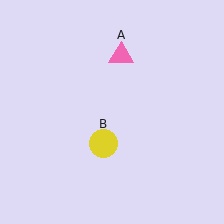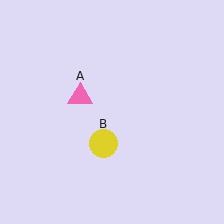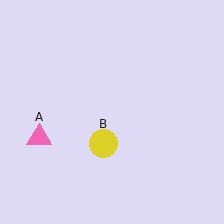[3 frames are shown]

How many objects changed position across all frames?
1 object changed position: pink triangle (object A).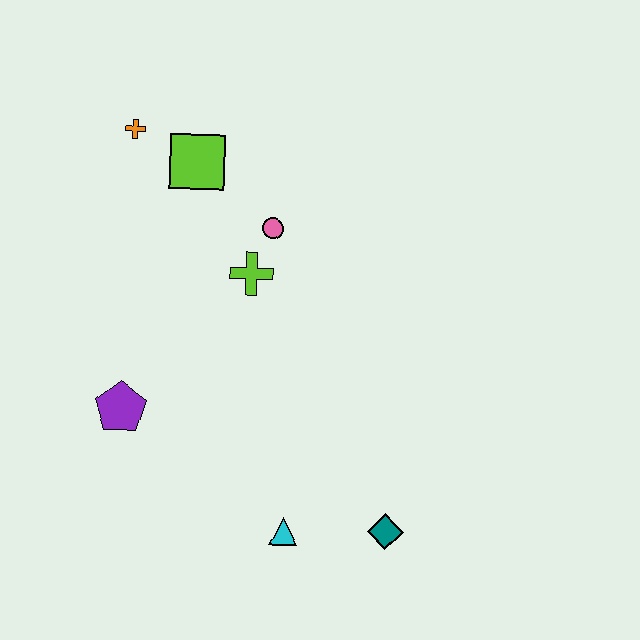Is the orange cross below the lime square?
No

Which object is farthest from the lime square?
The teal diamond is farthest from the lime square.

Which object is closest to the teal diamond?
The cyan triangle is closest to the teal diamond.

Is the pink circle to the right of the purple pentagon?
Yes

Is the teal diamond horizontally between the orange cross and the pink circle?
No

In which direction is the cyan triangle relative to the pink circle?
The cyan triangle is below the pink circle.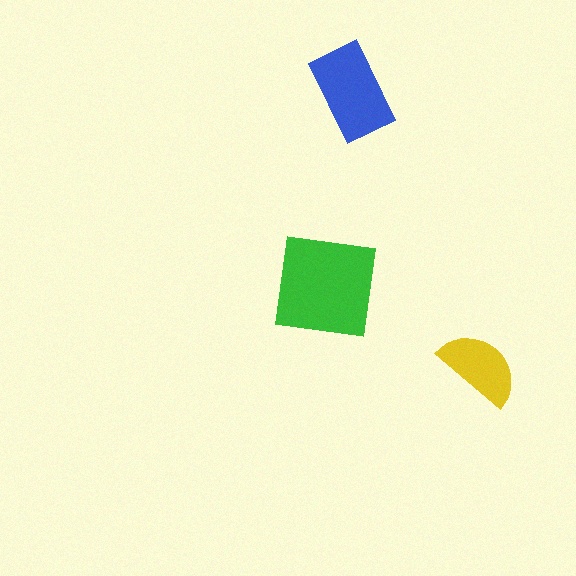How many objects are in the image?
There are 3 objects in the image.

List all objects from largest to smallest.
The green square, the blue rectangle, the yellow semicircle.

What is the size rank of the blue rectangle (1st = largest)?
2nd.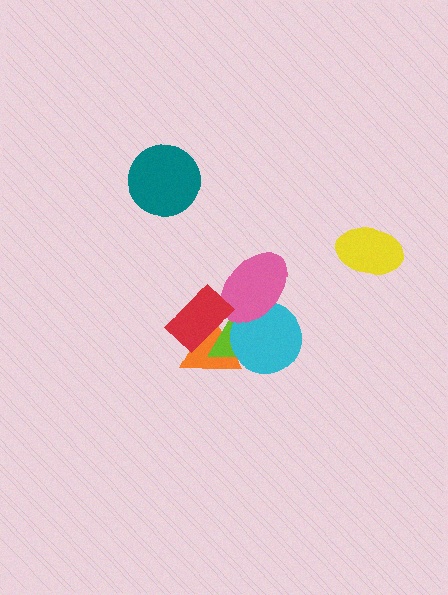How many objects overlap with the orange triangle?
3 objects overlap with the orange triangle.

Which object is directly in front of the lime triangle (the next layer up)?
The cyan circle is directly in front of the lime triangle.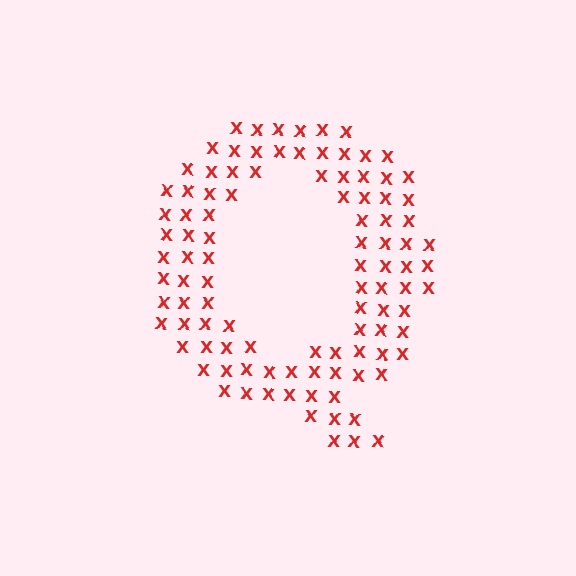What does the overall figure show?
The overall figure shows the letter Q.